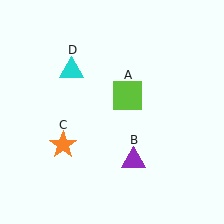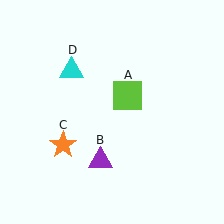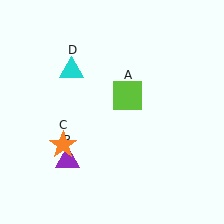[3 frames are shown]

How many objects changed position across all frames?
1 object changed position: purple triangle (object B).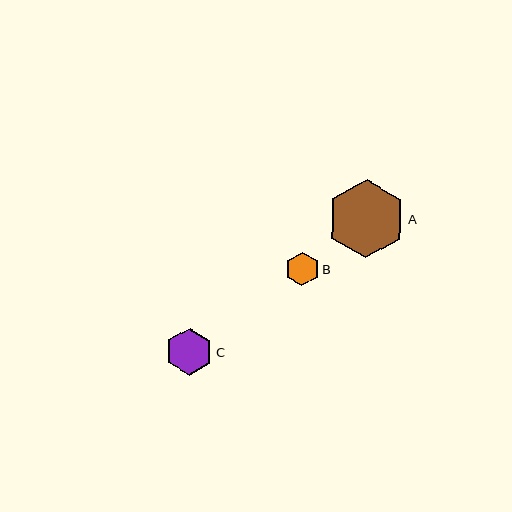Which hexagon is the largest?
Hexagon A is the largest with a size of approximately 78 pixels.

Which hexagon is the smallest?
Hexagon B is the smallest with a size of approximately 34 pixels.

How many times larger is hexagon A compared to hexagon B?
Hexagon A is approximately 2.3 times the size of hexagon B.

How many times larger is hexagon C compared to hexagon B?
Hexagon C is approximately 1.4 times the size of hexagon B.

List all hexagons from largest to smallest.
From largest to smallest: A, C, B.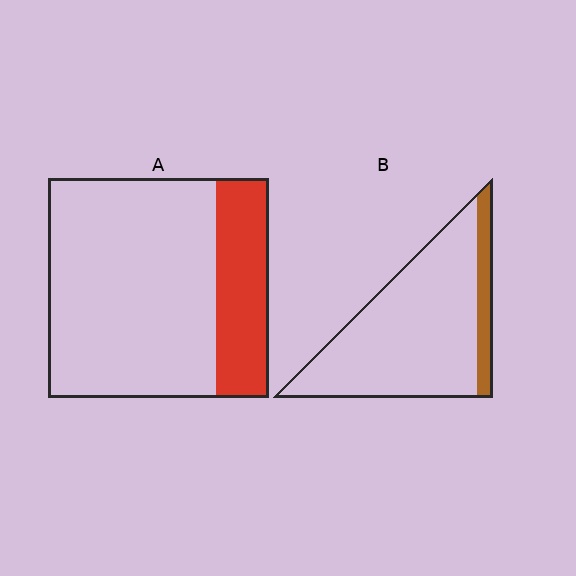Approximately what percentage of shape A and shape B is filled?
A is approximately 25% and B is approximately 15%.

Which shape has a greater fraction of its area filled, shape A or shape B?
Shape A.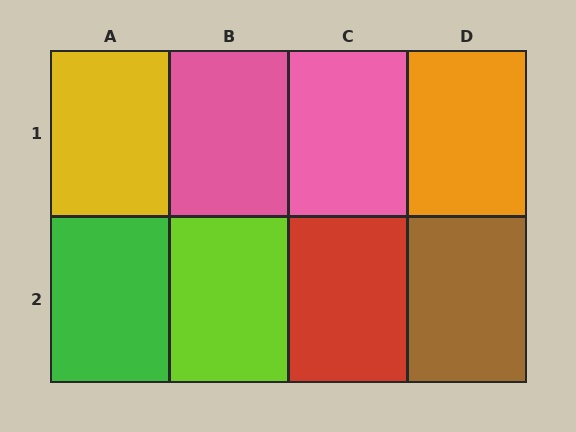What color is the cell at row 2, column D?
Brown.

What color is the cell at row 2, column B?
Lime.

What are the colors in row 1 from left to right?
Yellow, pink, pink, orange.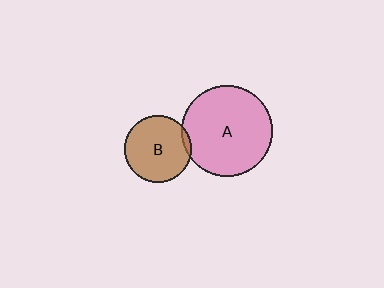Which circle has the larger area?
Circle A (pink).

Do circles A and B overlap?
Yes.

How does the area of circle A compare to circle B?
Approximately 1.8 times.